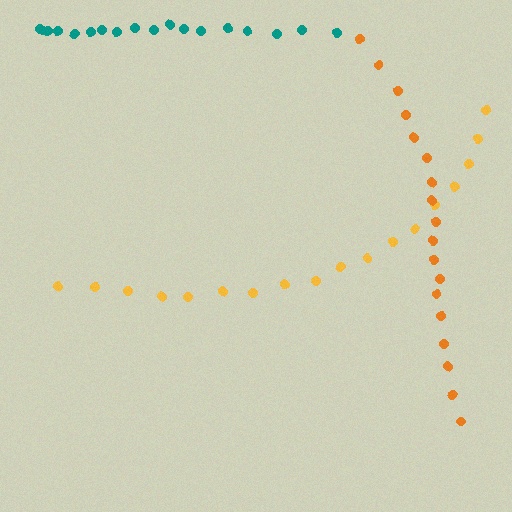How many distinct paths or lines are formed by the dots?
There are 3 distinct paths.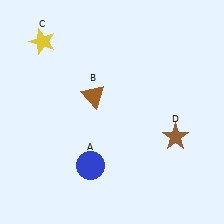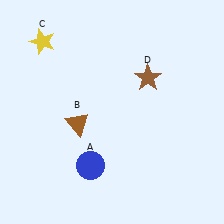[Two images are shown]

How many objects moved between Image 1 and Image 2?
2 objects moved between the two images.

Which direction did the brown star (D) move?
The brown star (D) moved up.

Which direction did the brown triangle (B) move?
The brown triangle (B) moved down.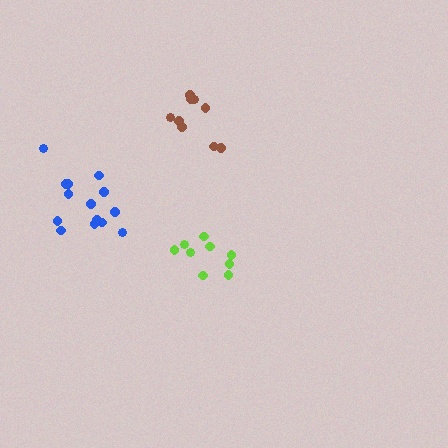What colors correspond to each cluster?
The clusters are colored: lime, blue, brown.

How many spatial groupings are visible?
There are 3 spatial groupings.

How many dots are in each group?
Group 1: 9 dots, Group 2: 14 dots, Group 3: 9 dots (32 total).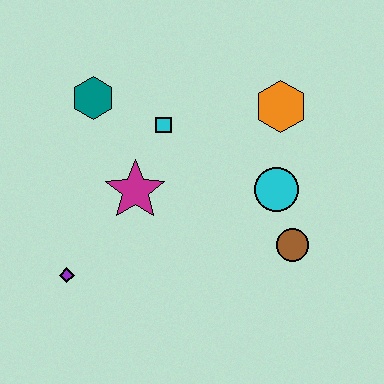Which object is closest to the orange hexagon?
The cyan circle is closest to the orange hexagon.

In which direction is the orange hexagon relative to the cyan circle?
The orange hexagon is above the cyan circle.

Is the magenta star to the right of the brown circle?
No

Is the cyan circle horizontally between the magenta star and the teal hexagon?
No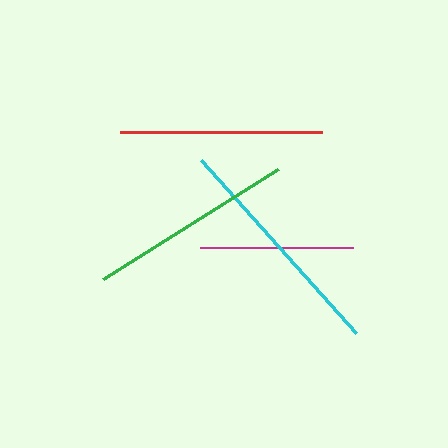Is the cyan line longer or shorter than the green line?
The cyan line is longer than the green line.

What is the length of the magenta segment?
The magenta segment is approximately 153 pixels long.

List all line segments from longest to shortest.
From longest to shortest: cyan, green, red, magenta.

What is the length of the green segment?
The green segment is approximately 206 pixels long.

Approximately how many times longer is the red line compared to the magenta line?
The red line is approximately 1.3 times the length of the magenta line.